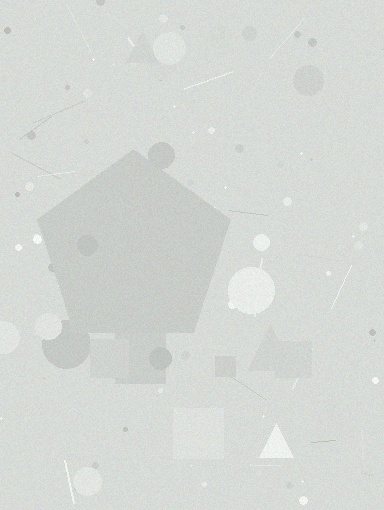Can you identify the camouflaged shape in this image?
The camouflaged shape is a pentagon.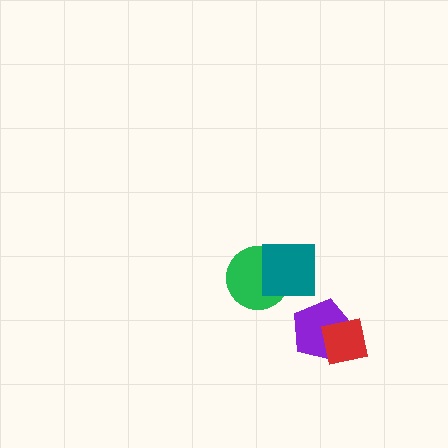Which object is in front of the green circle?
The teal square is in front of the green circle.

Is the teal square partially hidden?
No, no other shape covers it.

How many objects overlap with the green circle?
1 object overlaps with the green circle.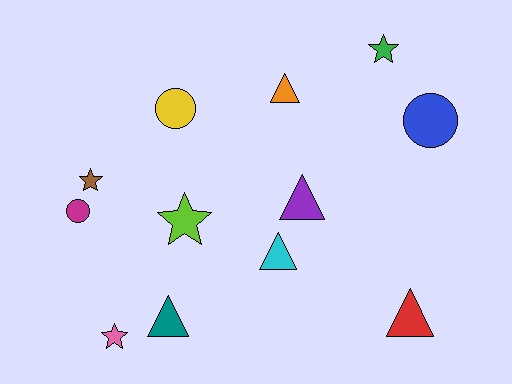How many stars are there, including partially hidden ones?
There are 4 stars.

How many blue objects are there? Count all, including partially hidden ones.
There is 1 blue object.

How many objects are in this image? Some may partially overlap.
There are 12 objects.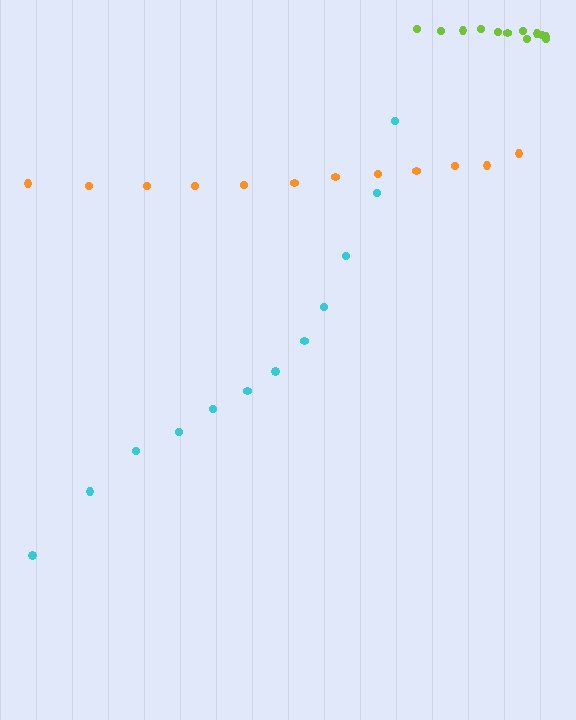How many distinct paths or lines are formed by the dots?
There are 3 distinct paths.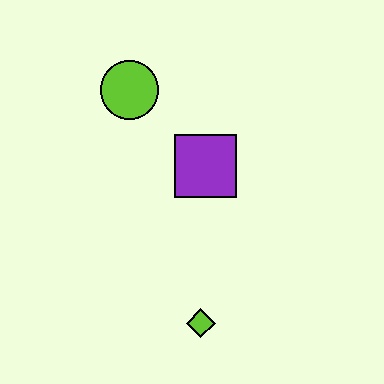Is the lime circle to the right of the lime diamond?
No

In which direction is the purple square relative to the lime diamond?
The purple square is above the lime diamond.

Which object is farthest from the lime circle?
The lime diamond is farthest from the lime circle.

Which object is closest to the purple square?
The lime circle is closest to the purple square.